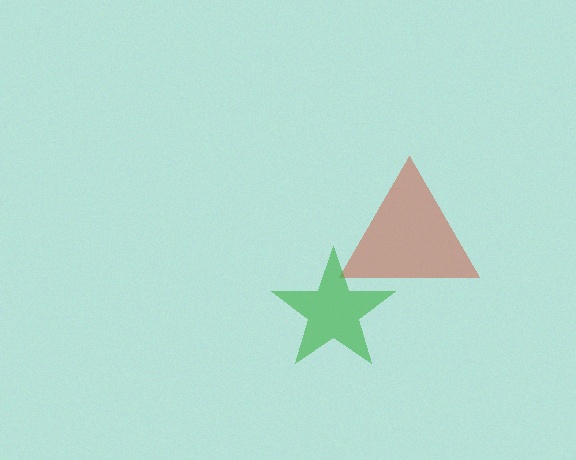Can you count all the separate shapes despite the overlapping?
Yes, there are 2 separate shapes.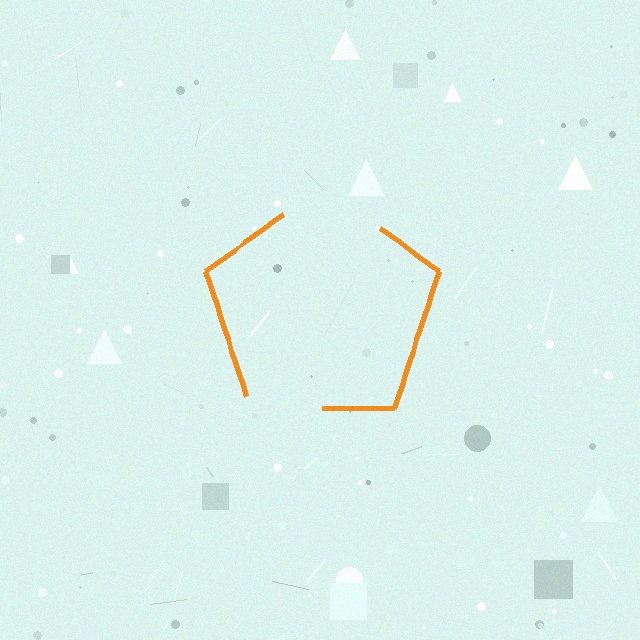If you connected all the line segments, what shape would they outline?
They would outline a pentagon.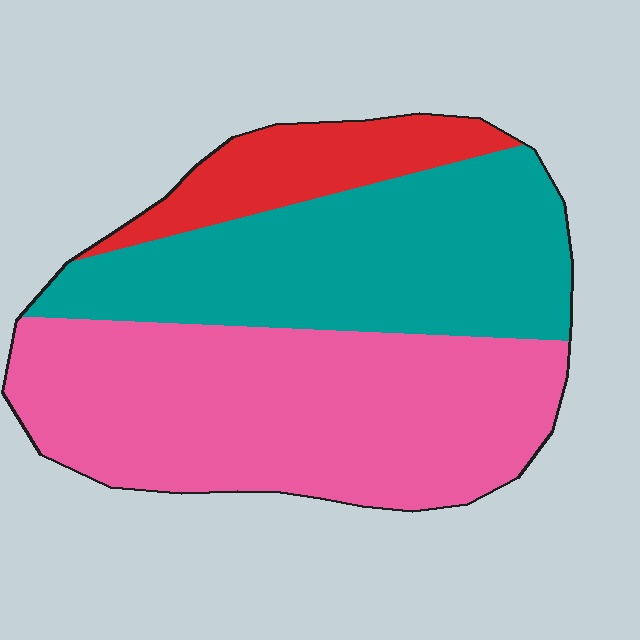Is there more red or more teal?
Teal.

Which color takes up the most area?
Pink, at roughly 50%.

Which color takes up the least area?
Red, at roughly 15%.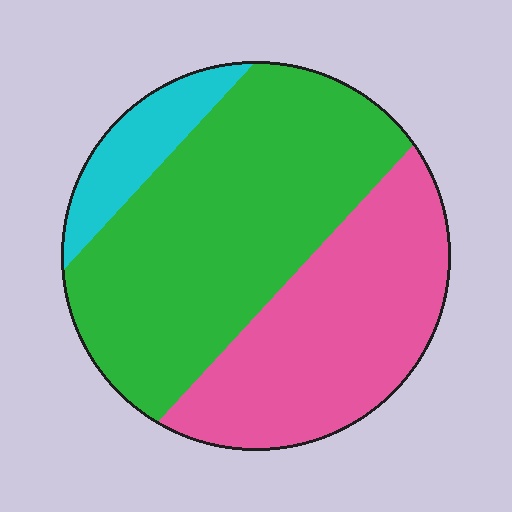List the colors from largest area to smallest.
From largest to smallest: green, pink, cyan.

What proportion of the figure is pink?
Pink covers about 35% of the figure.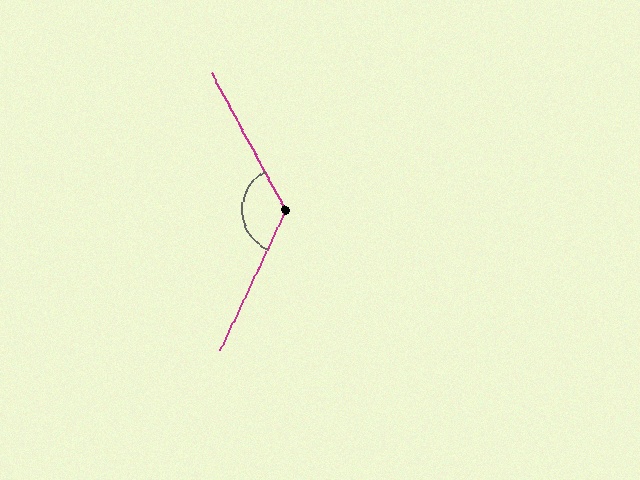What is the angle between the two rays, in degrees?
Approximately 127 degrees.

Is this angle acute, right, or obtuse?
It is obtuse.